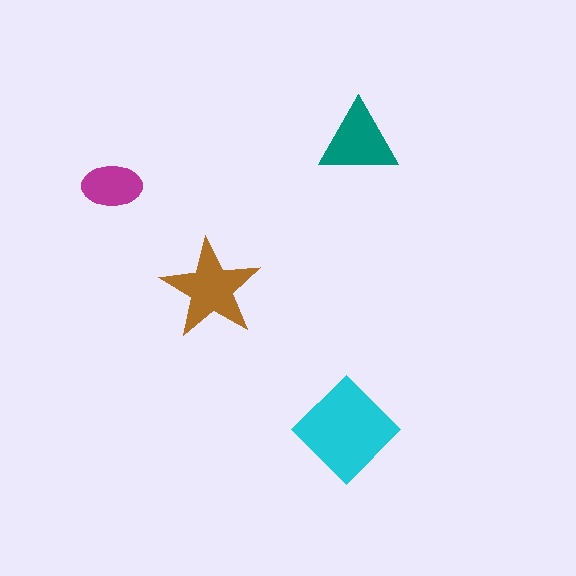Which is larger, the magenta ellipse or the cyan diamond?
The cyan diamond.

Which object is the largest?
The cyan diamond.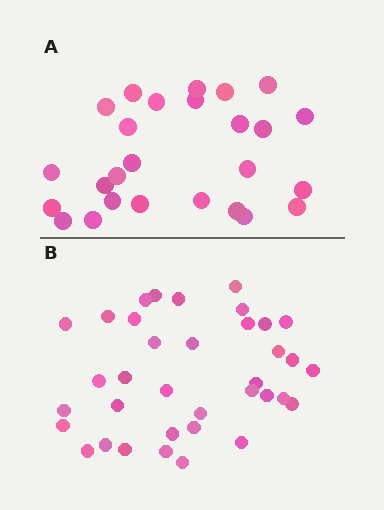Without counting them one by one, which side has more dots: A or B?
Region B (the bottom region) has more dots.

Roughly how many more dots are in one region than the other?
Region B has roughly 10 or so more dots than region A.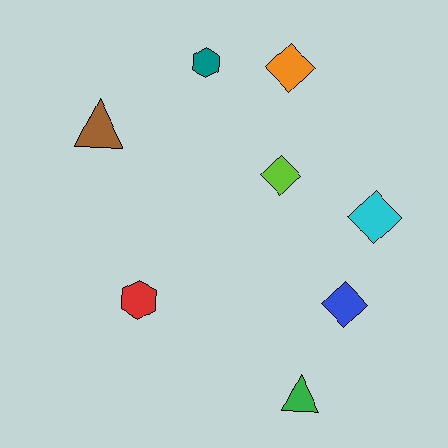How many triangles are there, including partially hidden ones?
There are 2 triangles.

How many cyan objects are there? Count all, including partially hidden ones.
There is 1 cyan object.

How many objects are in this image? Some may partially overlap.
There are 8 objects.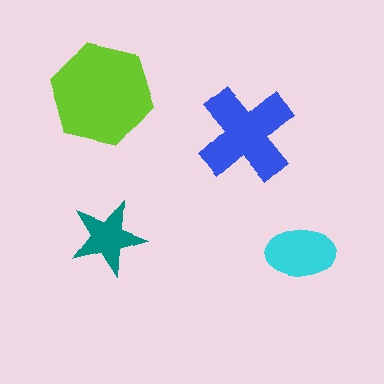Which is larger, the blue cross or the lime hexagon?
The lime hexagon.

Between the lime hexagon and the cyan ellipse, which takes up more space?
The lime hexagon.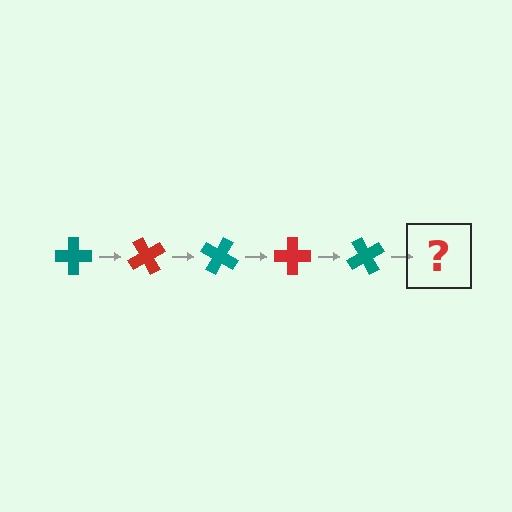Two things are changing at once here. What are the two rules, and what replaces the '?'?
The two rules are that it rotates 60 degrees each step and the color cycles through teal and red. The '?' should be a red cross, rotated 300 degrees from the start.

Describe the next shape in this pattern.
It should be a red cross, rotated 300 degrees from the start.